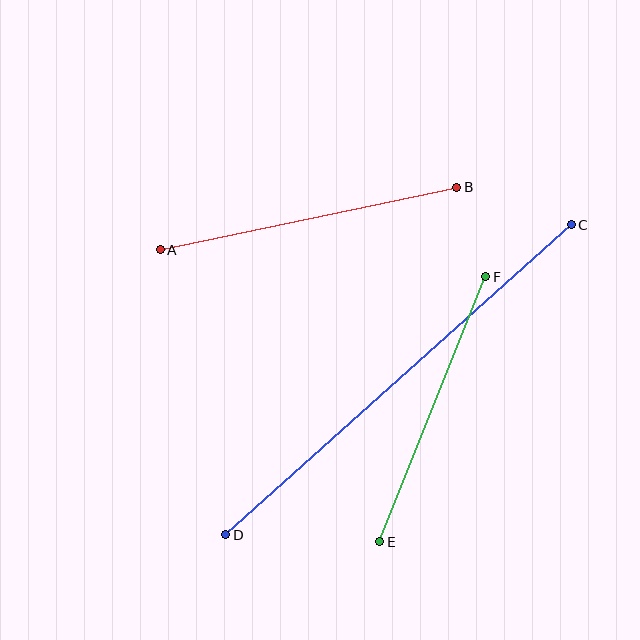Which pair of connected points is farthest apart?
Points C and D are farthest apart.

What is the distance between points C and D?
The distance is approximately 464 pixels.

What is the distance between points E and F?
The distance is approximately 286 pixels.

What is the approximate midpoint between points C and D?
The midpoint is at approximately (398, 380) pixels.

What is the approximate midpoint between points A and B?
The midpoint is at approximately (308, 218) pixels.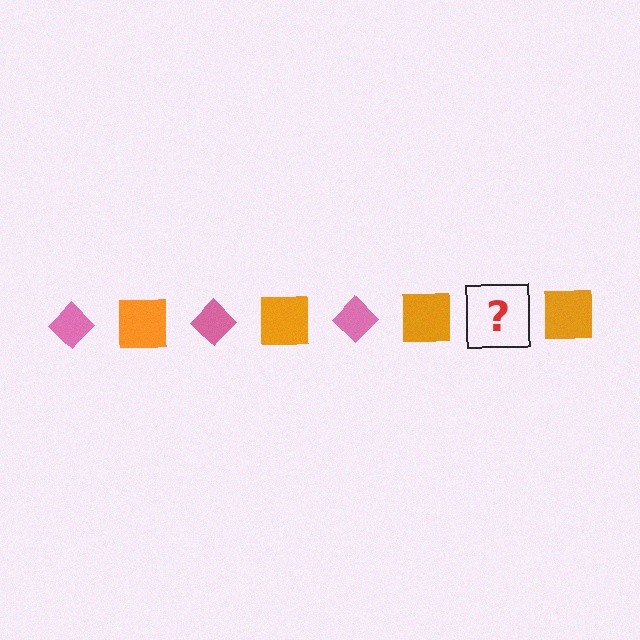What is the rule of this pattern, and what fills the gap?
The rule is that the pattern alternates between pink diamond and orange square. The gap should be filled with a pink diamond.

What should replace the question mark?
The question mark should be replaced with a pink diamond.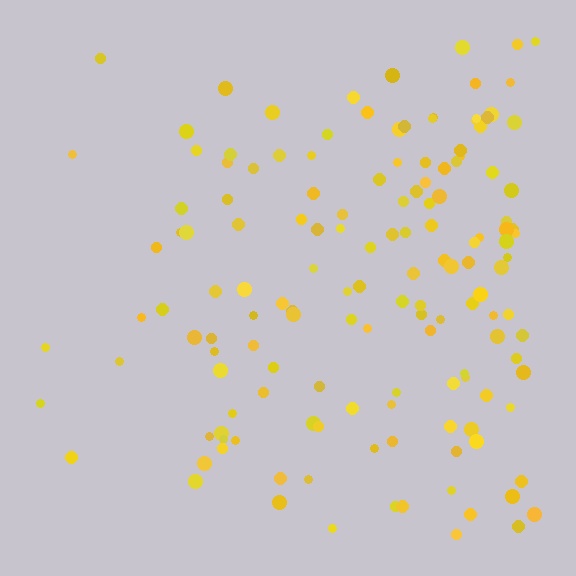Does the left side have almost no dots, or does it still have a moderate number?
Still a moderate number, just noticeably fewer than the right.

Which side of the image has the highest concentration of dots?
The right.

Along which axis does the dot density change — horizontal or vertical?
Horizontal.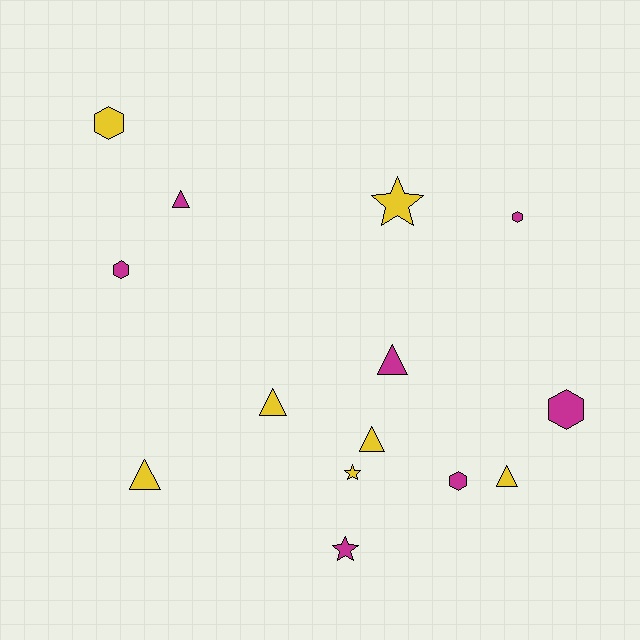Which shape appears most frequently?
Triangle, with 6 objects.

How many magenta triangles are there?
There are 2 magenta triangles.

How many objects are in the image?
There are 14 objects.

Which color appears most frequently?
Yellow, with 7 objects.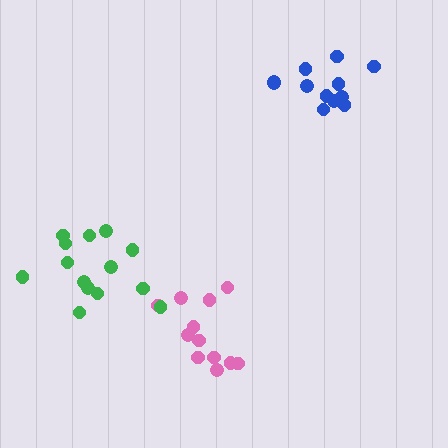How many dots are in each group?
Group 1: 12 dots, Group 2: 12 dots, Group 3: 14 dots (38 total).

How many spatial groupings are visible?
There are 3 spatial groupings.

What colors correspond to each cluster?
The clusters are colored: pink, blue, green.